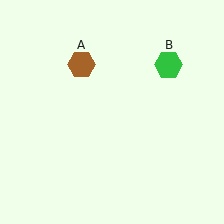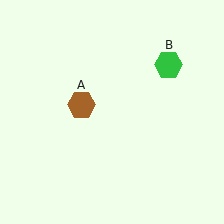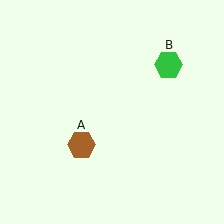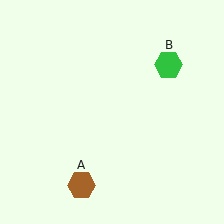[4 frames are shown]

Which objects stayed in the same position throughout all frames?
Green hexagon (object B) remained stationary.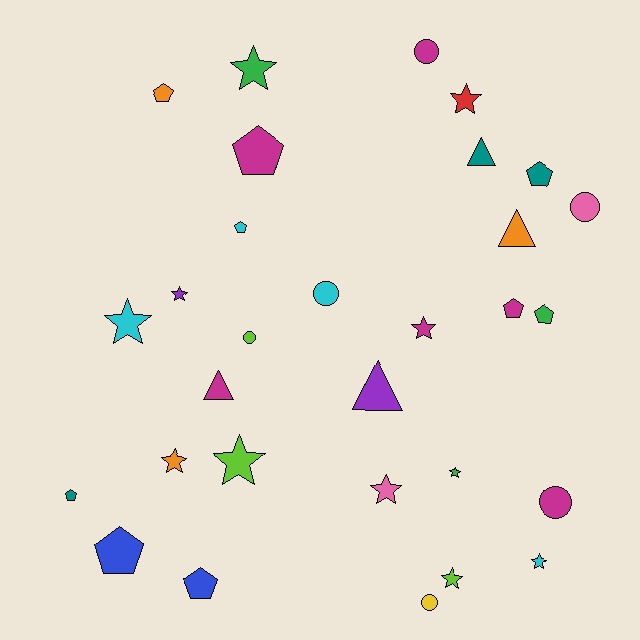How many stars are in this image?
There are 11 stars.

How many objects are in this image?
There are 30 objects.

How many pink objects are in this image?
There are 2 pink objects.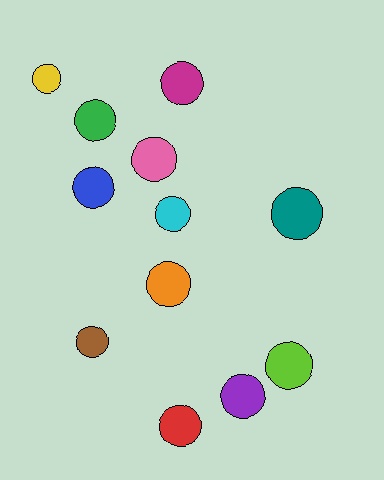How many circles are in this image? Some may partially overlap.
There are 12 circles.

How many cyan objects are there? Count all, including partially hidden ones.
There is 1 cyan object.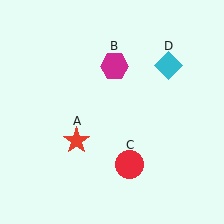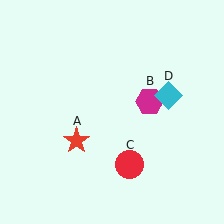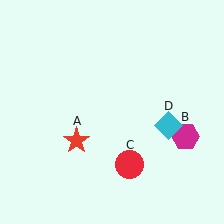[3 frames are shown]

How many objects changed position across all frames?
2 objects changed position: magenta hexagon (object B), cyan diamond (object D).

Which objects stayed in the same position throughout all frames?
Red star (object A) and red circle (object C) remained stationary.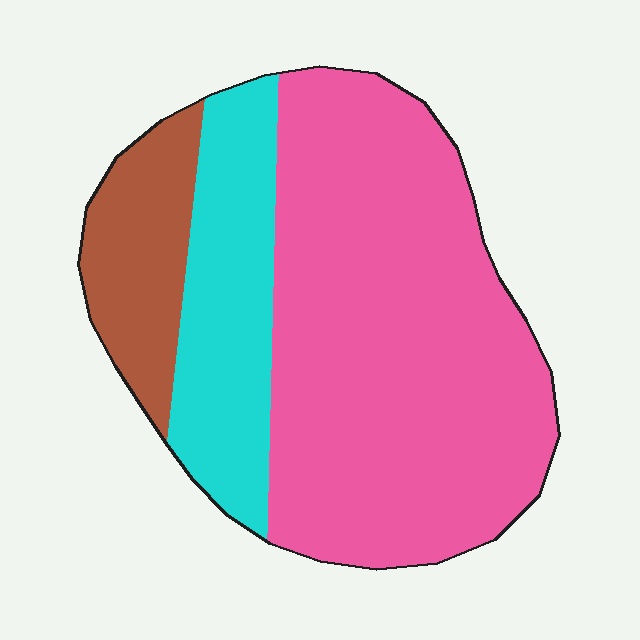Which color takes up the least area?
Brown, at roughly 15%.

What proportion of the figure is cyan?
Cyan takes up about one fifth (1/5) of the figure.